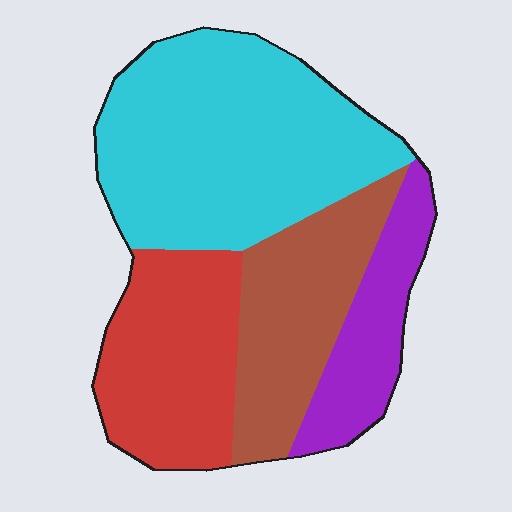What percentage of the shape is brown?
Brown covers about 20% of the shape.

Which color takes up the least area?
Purple, at roughly 15%.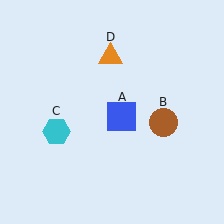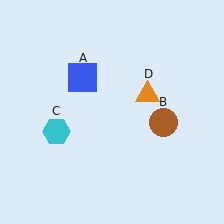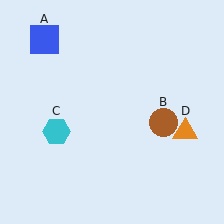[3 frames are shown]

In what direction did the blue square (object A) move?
The blue square (object A) moved up and to the left.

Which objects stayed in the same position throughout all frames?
Brown circle (object B) and cyan hexagon (object C) remained stationary.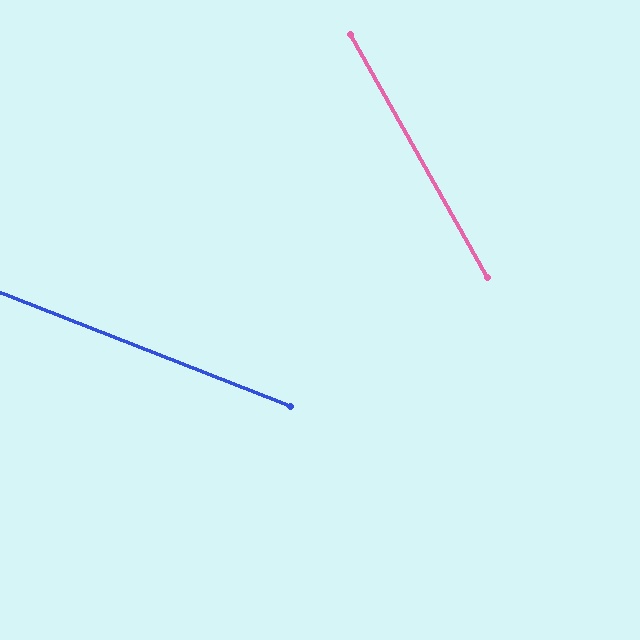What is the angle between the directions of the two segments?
Approximately 39 degrees.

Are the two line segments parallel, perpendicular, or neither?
Neither parallel nor perpendicular — they differ by about 39°.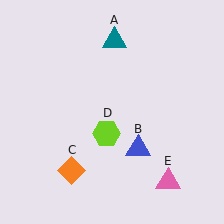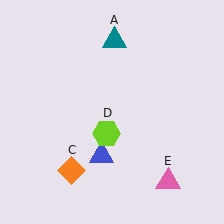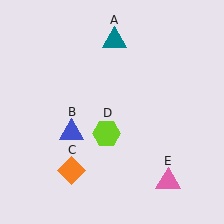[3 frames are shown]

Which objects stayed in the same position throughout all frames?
Teal triangle (object A) and orange diamond (object C) and lime hexagon (object D) and pink triangle (object E) remained stationary.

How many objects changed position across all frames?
1 object changed position: blue triangle (object B).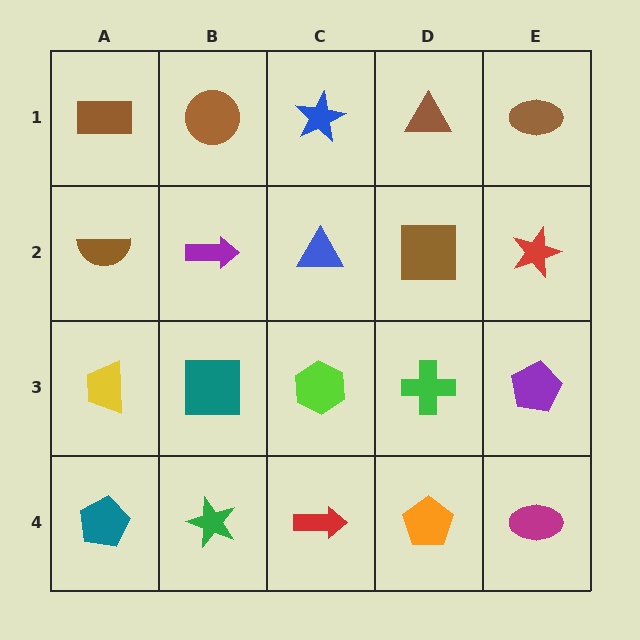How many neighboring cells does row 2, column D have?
4.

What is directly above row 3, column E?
A red star.